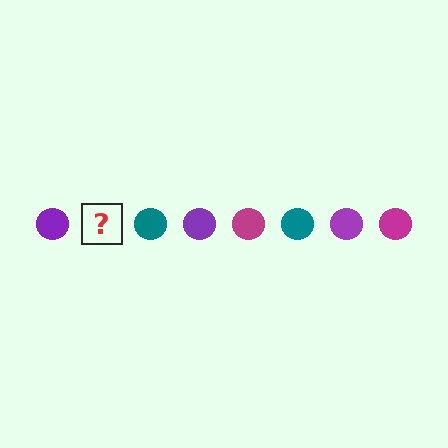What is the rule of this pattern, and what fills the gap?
The rule is that the pattern cycles through purple, magenta, teal circles. The gap should be filled with a magenta circle.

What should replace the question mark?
The question mark should be replaced with a magenta circle.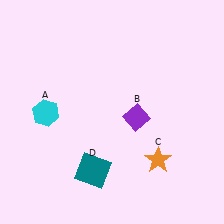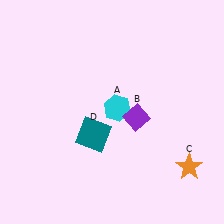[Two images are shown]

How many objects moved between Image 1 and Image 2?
3 objects moved between the two images.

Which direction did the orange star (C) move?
The orange star (C) moved right.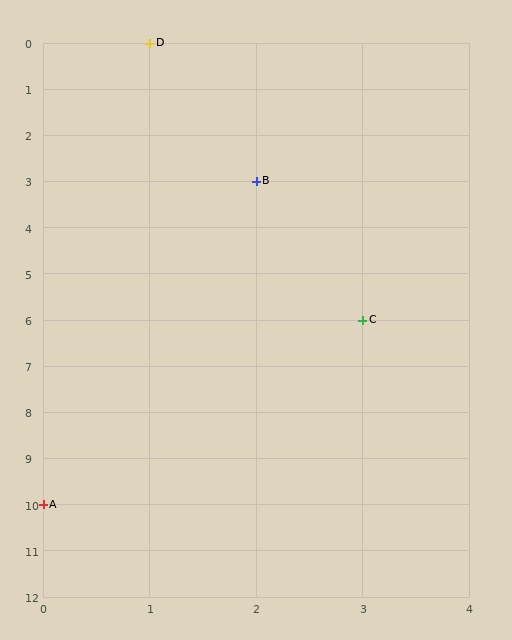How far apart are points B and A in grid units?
Points B and A are 2 columns and 7 rows apart (about 7.3 grid units diagonally).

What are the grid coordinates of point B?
Point B is at grid coordinates (2, 3).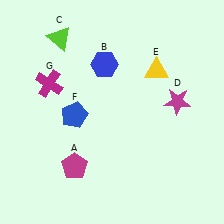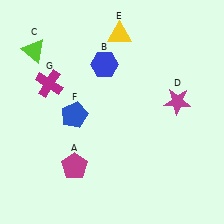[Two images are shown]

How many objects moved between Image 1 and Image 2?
2 objects moved between the two images.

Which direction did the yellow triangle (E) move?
The yellow triangle (E) moved left.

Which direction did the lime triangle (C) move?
The lime triangle (C) moved left.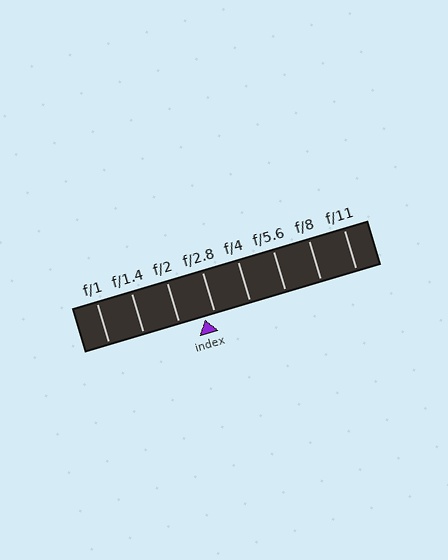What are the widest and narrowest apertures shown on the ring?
The widest aperture shown is f/1 and the narrowest is f/11.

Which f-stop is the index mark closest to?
The index mark is closest to f/2.8.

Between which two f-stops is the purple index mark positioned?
The index mark is between f/2 and f/2.8.